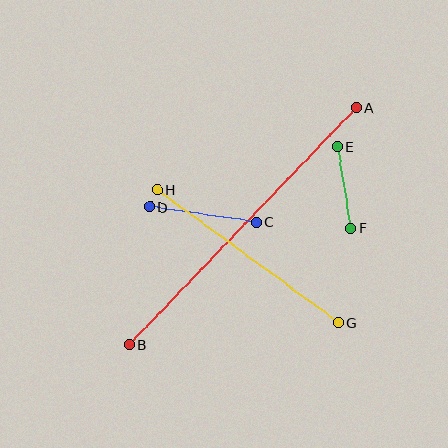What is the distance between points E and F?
The distance is approximately 83 pixels.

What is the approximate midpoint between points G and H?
The midpoint is at approximately (247, 256) pixels.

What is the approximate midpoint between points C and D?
The midpoint is at approximately (203, 214) pixels.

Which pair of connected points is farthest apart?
Points A and B are farthest apart.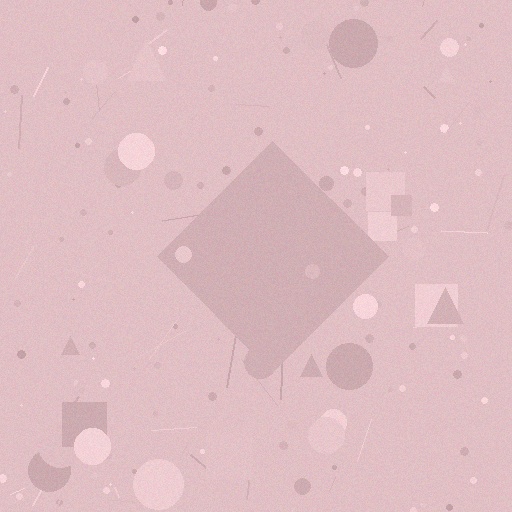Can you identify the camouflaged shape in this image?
The camouflaged shape is a diamond.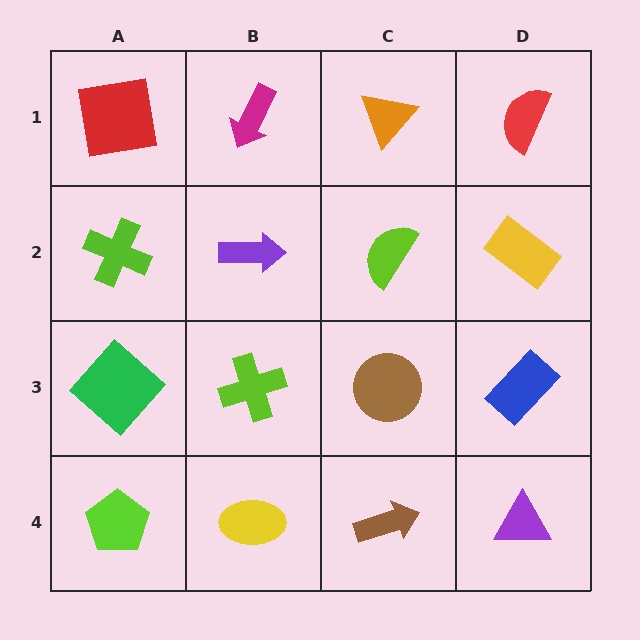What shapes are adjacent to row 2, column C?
An orange triangle (row 1, column C), a brown circle (row 3, column C), a purple arrow (row 2, column B), a yellow rectangle (row 2, column D).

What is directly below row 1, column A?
A lime cross.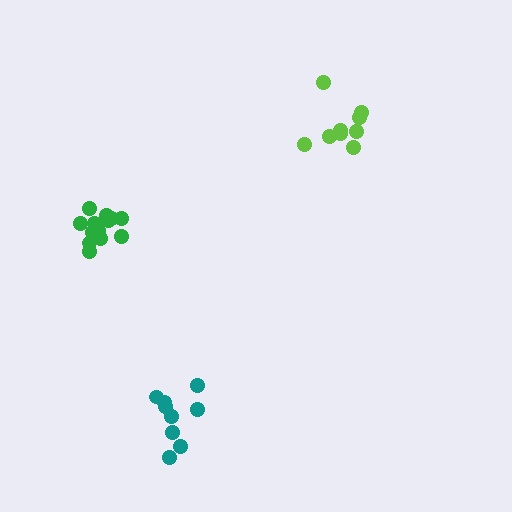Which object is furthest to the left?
The green cluster is leftmost.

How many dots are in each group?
Group 1: 9 dots, Group 2: 13 dots, Group 3: 9 dots (31 total).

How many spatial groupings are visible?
There are 3 spatial groupings.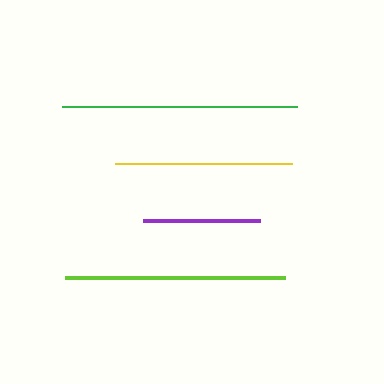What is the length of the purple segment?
The purple segment is approximately 117 pixels long.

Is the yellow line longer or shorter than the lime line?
The lime line is longer than the yellow line.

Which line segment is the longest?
The green line is the longest at approximately 235 pixels.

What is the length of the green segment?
The green segment is approximately 235 pixels long.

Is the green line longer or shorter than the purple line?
The green line is longer than the purple line.